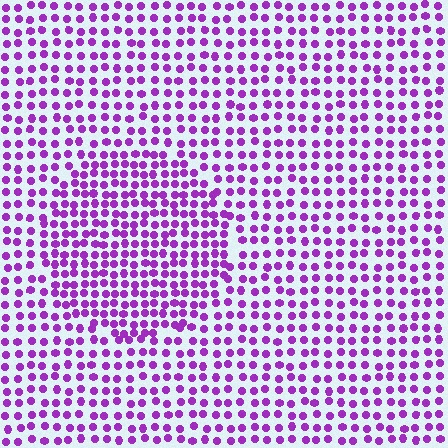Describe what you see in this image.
The image contains small purple elements arranged at two different densities. A circle-shaped region is visible where the elements are more densely packed than the surrounding area.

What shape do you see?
I see a circle.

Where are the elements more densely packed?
The elements are more densely packed inside the circle boundary.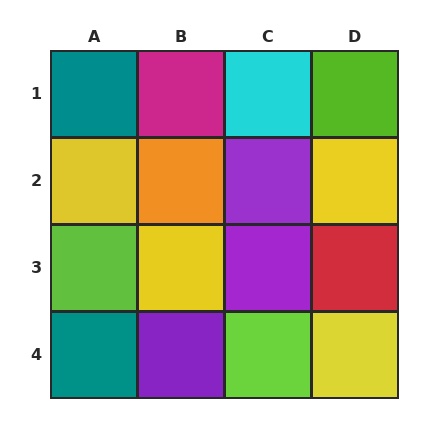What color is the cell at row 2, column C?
Purple.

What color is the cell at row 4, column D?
Yellow.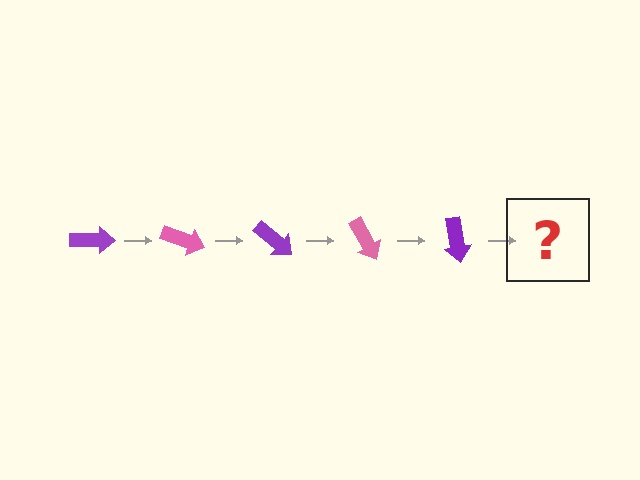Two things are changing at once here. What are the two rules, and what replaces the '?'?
The two rules are that it rotates 20 degrees each step and the color cycles through purple and pink. The '?' should be a pink arrow, rotated 100 degrees from the start.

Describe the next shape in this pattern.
It should be a pink arrow, rotated 100 degrees from the start.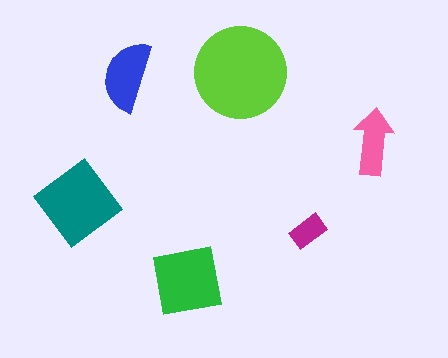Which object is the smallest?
The magenta rectangle.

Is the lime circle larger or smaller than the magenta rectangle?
Larger.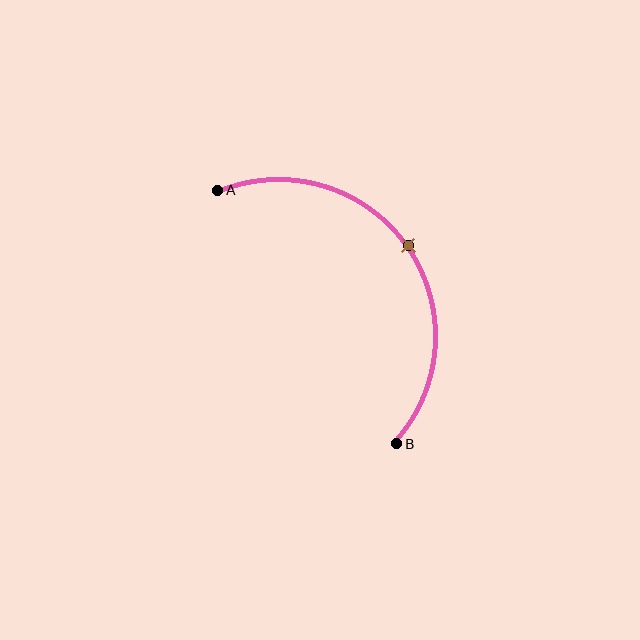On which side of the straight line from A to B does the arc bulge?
The arc bulges above and to the right of the straight line connecting A and B.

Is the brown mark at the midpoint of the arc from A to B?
Yes. The brown mark lies on the arc at equal arc-length from both A and B — it is the arc midpoint.